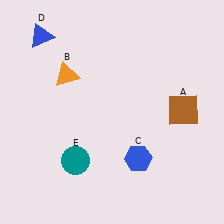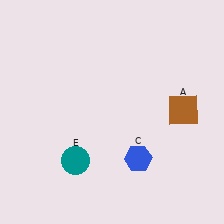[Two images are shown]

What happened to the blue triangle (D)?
The blue triangle (D) was removed in Image 2. It was in the top-left area of Image 1.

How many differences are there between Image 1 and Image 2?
There are 2 differences between the two images.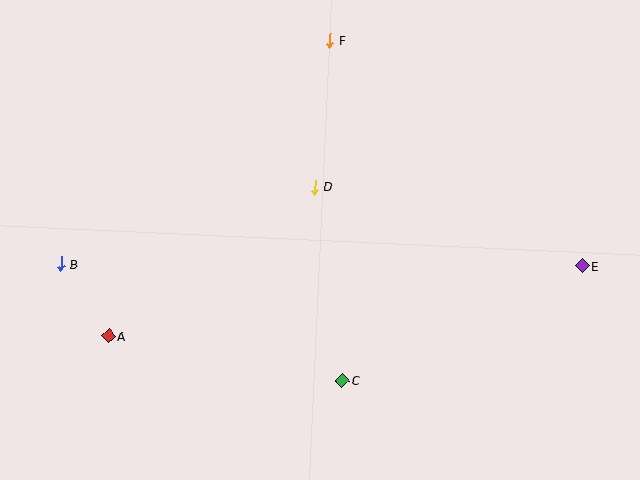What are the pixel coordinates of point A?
Point A is at (109, 336).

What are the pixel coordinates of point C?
Point C is at (342, 381).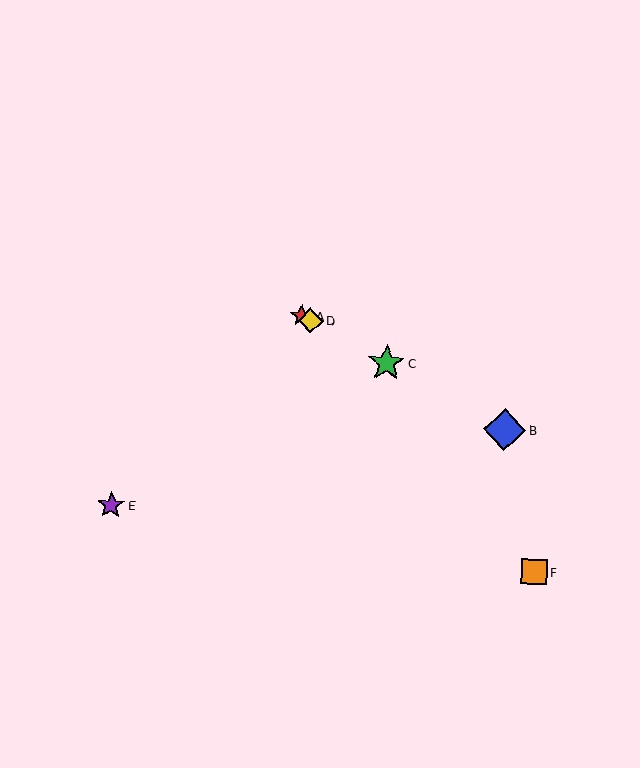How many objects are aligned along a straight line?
4 objects (A, B, C, D) are aligned along a straight line.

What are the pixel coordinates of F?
Object F is at (534, 572).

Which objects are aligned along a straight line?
Objects A, B, C, D are aligned along a straight line.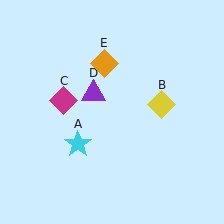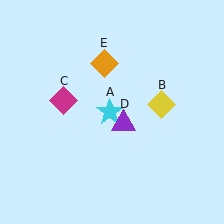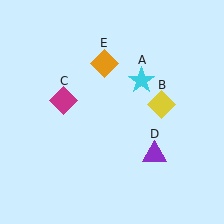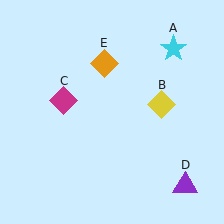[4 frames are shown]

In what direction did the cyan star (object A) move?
The cyan star (object A) moved up and to the right.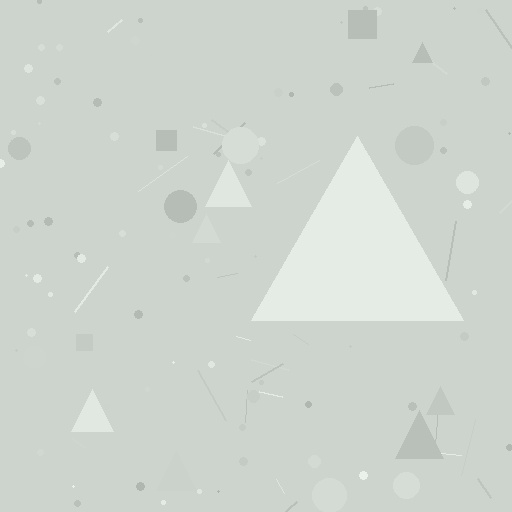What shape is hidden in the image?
A triangle is hidden in the image.